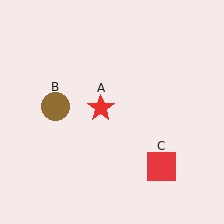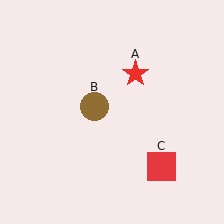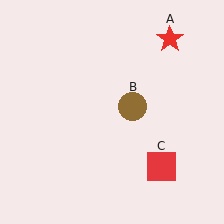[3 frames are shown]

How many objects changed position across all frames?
2 objects changed position: red star (object A), brown circle (object B).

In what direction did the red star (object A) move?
The red star (object A) moved up and to the right.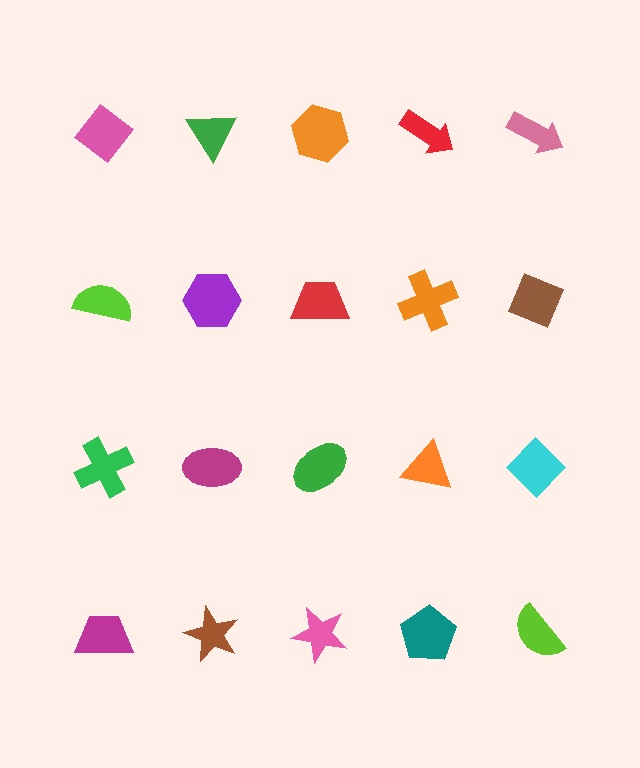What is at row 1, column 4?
A red arrow.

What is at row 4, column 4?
A teal pentagon.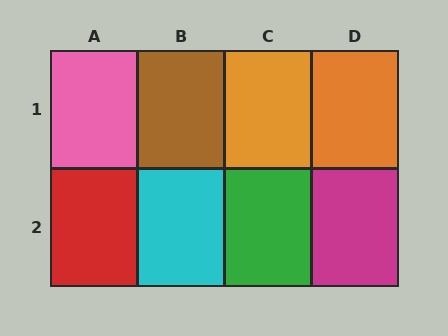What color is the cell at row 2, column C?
Green.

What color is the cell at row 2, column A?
Red.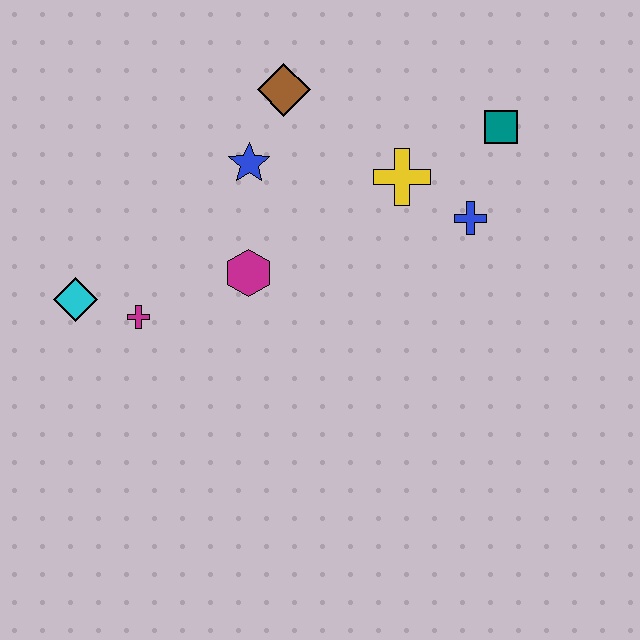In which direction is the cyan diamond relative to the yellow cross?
The cyan diamond is to the left of the yellow cross.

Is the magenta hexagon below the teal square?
Yes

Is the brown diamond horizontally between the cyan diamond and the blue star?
No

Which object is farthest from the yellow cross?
The cyan diamond is farthest from the yellow cross.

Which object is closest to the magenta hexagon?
The blue star is closest to the magenta hexagon.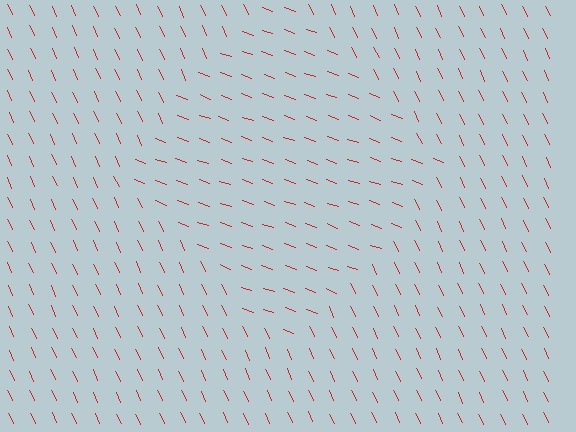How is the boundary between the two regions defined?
The boundary is defined purely by a change in line orientation (approximately 45 degrees difference). All lines are the same color and thickness.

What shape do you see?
I see a diamond.